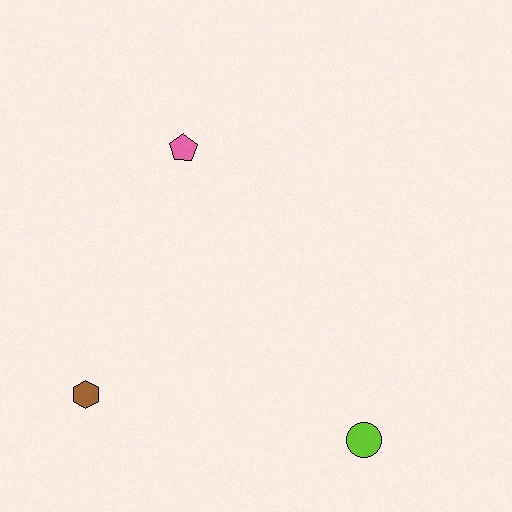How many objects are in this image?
There are 3 objects.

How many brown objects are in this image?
There is 1 brown object.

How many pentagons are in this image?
There is 1 pentagon.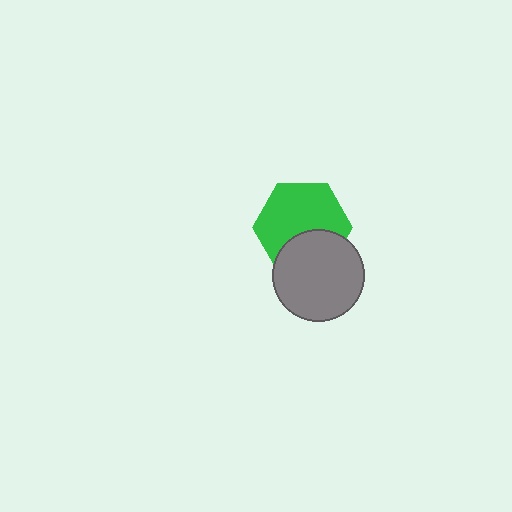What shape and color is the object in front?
The object in front is a gray circle.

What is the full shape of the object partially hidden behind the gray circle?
The partially hidden object is a green hexagon.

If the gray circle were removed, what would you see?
You would see the complete green hexagon.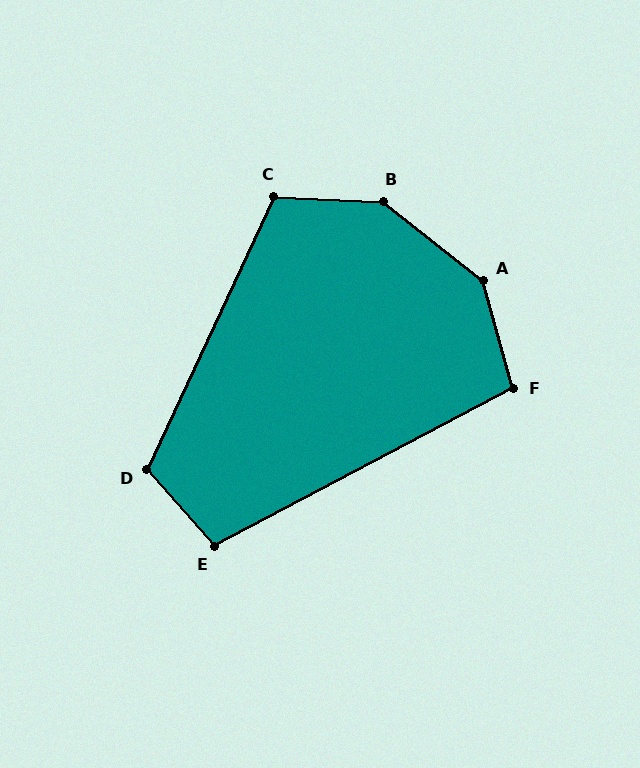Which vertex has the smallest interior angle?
F, at approximately 102 degrees.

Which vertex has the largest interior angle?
B, at approximately 144 degrees.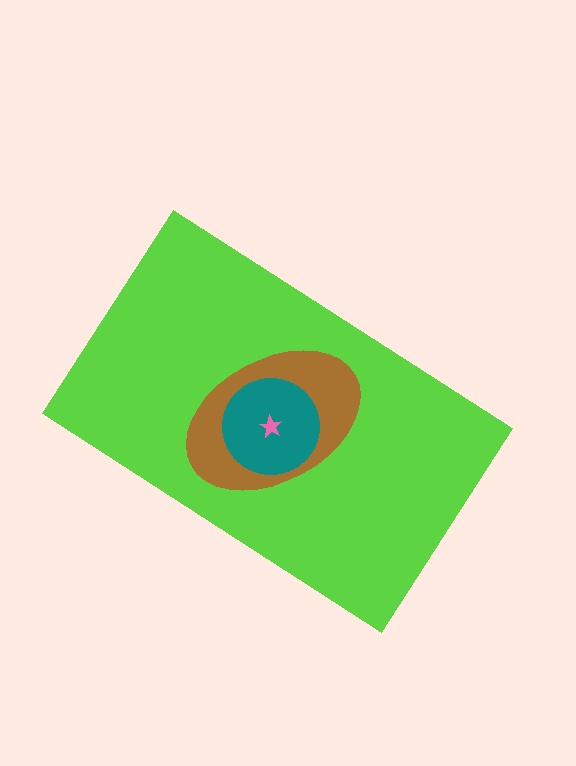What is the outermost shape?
The lime rectangle.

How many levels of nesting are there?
4.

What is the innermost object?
The pink star.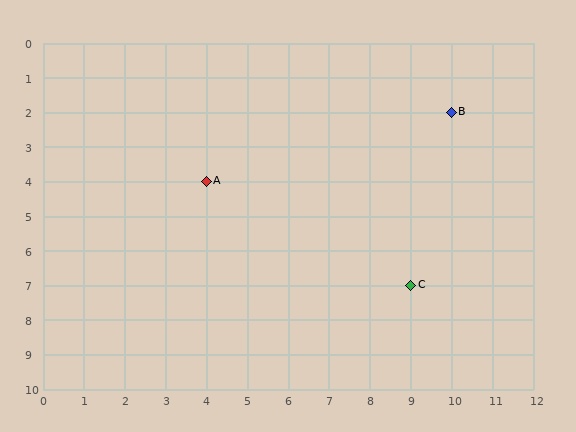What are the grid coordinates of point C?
Point C is at grid coordinates (9, 7).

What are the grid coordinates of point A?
Point A is at grid coordinates (4, 4).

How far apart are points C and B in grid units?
Points C and B are 1 column and 5 rows apart (about 5.1 grid units diagonally).